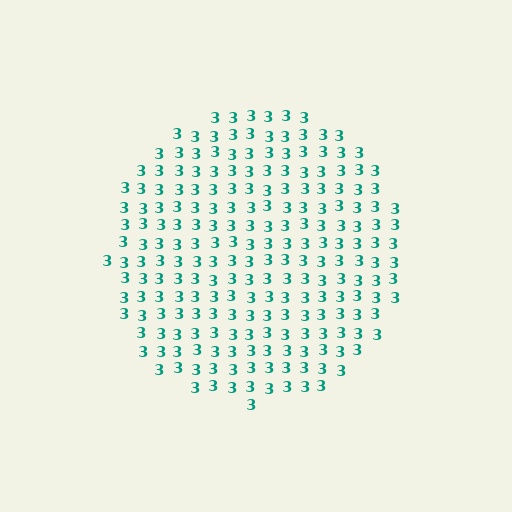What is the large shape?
The large shape is a circle.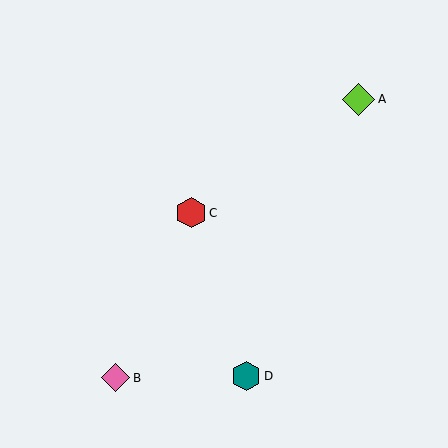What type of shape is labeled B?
Shape B is a pink diamond.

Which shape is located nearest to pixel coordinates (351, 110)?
The lime diamond (labeled A) at (359, 99) is nearest to that location.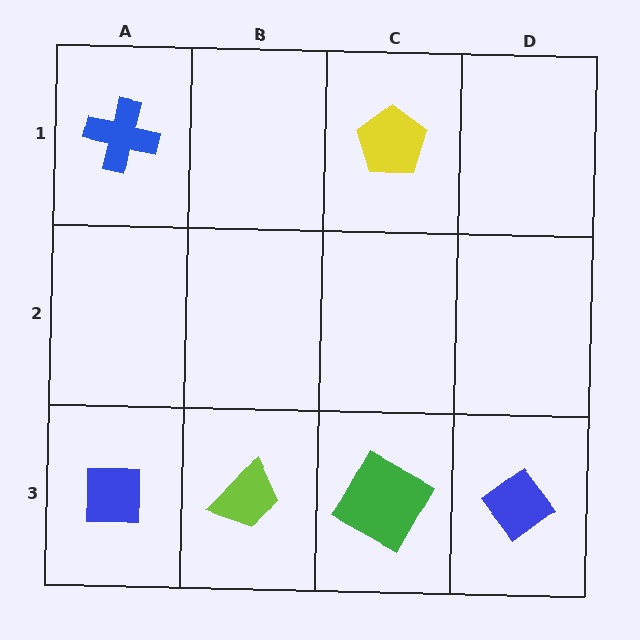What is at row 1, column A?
A blue cross.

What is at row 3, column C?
A green square.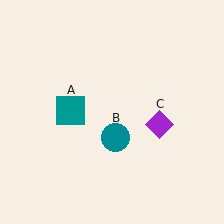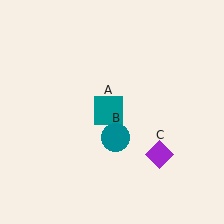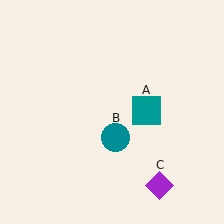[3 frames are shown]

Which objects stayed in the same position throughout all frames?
Teal circle (object B) remained stationary.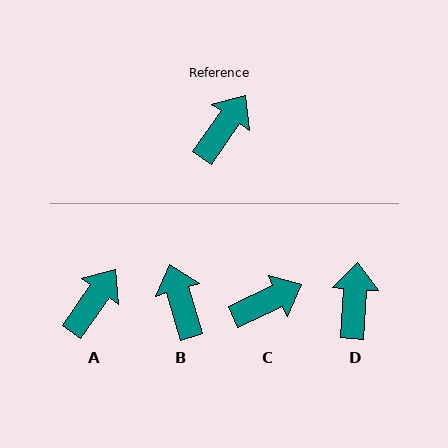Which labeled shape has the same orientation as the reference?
A.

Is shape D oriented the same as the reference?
No, it is off by about 31 degrees.